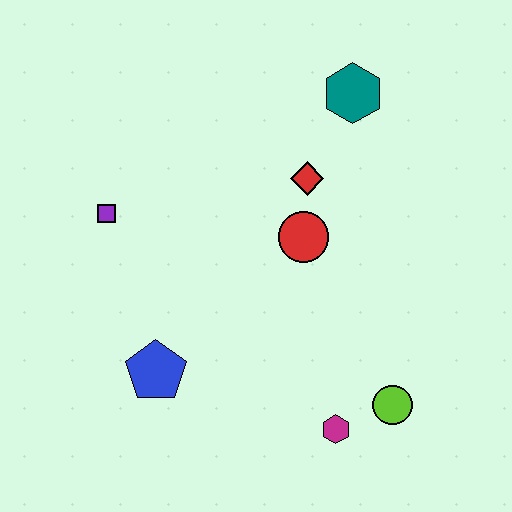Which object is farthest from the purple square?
The lime circle is farthest from the purple square.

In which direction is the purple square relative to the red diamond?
The purple square is to the left of the red diamond.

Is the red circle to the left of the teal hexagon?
Yes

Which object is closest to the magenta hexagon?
The lime circle is closest to the magenta hexagon.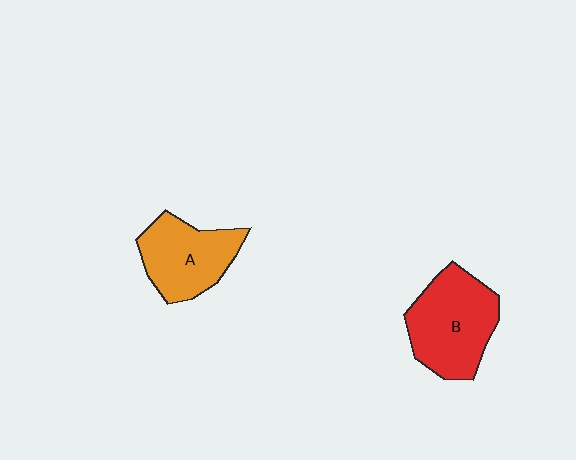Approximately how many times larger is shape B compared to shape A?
Approximately 1.2 times.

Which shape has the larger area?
Shape B (red).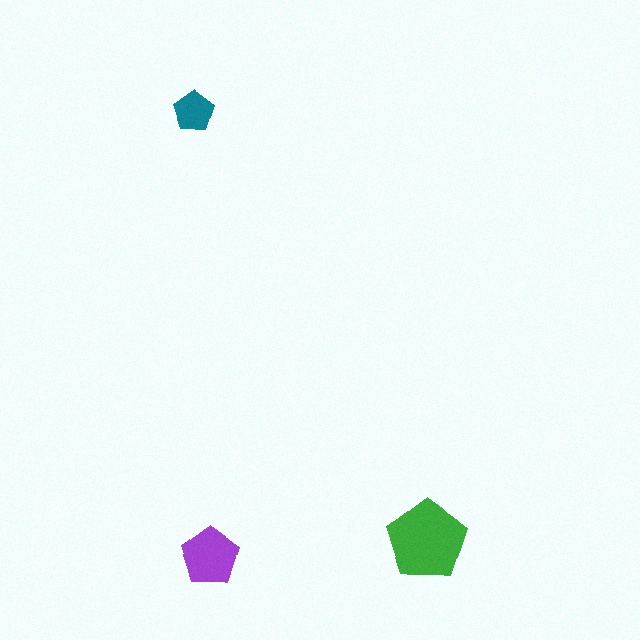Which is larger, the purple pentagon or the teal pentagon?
The purple one.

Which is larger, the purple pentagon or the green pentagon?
The green one.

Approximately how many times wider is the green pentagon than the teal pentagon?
About 2 times wider.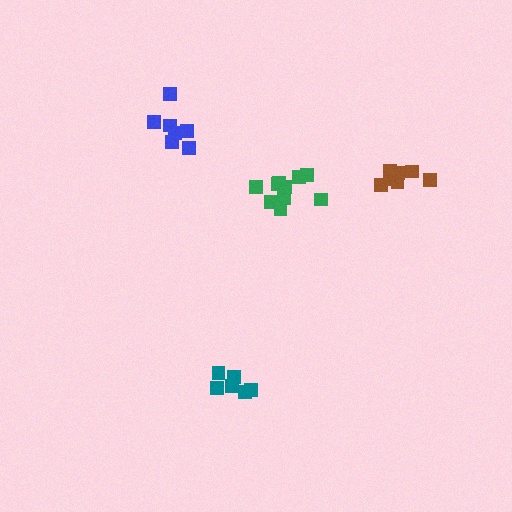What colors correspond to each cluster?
The clusters are colored: blue, green, brown, teal.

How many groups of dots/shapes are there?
There are 4 groups.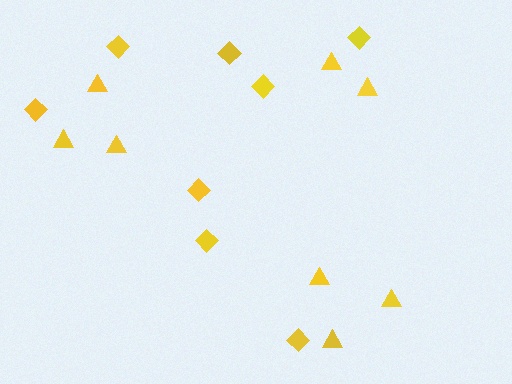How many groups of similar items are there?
There are 2 groups: one group of diamonds (8) and one group of triangles (8).